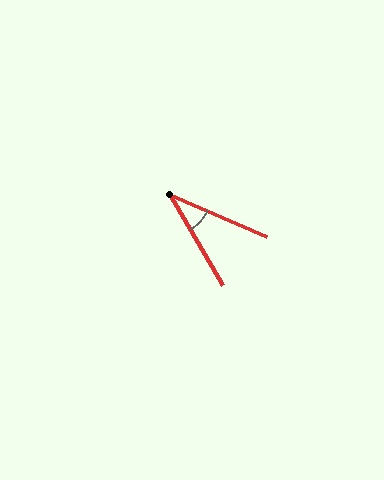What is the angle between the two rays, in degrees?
Approximately 36 degrees.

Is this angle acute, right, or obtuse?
It is acute.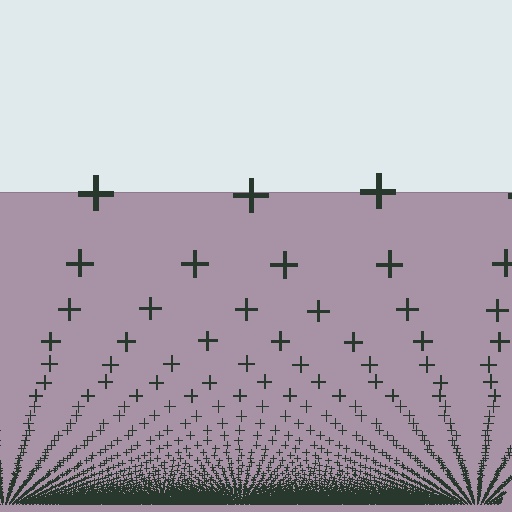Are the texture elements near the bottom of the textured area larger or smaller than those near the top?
Smaller. The gradient is inverted — elements near the bottom are smaller and denser.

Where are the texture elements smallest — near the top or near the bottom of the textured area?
Near the bottom.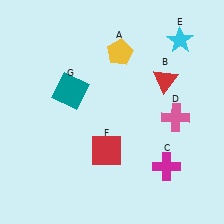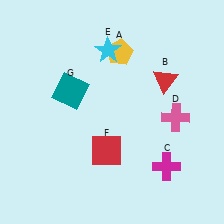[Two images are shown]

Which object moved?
The cyan star (E) moved left.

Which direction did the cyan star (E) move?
The cyan star (E) moved left.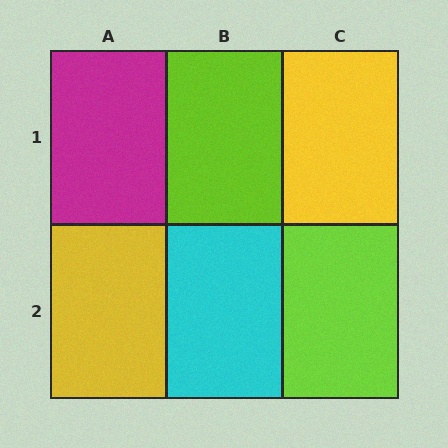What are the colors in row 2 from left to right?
Yellow, cyan, lime.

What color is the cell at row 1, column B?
Lime.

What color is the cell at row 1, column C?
Yellow.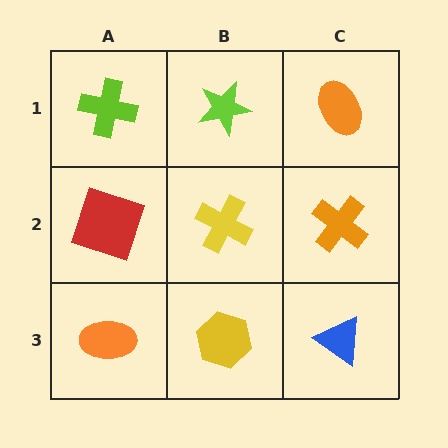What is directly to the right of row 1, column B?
An orange ellipse.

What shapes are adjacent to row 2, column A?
A lime cross (row 1, column A), an orange ellipse (row 3, column A), a yellow cross (row 2, column B).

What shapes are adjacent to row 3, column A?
A red square (row 2, column A), a yellow hexagon (row 3, column B).